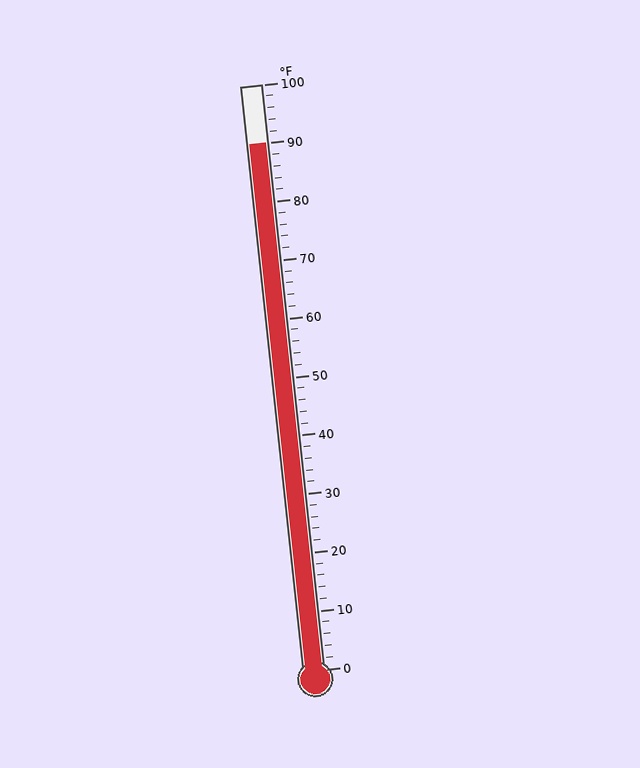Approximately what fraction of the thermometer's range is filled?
The thermometer is filled to approximately 90% of its range.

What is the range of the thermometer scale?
The thermometer scale ranges from 0°F to 100°F.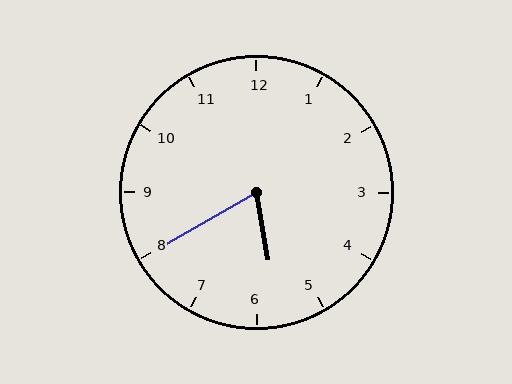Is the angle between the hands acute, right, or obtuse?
It is acute.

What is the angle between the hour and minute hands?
Approximately 70 degrees.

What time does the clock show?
5:40.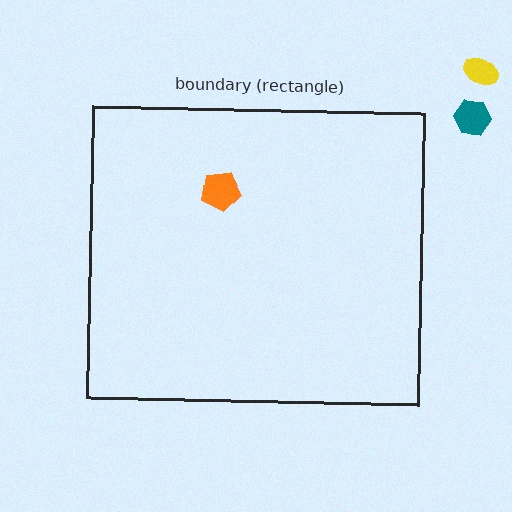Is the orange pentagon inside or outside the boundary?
Inside.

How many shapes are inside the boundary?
1 inside, 2 outside.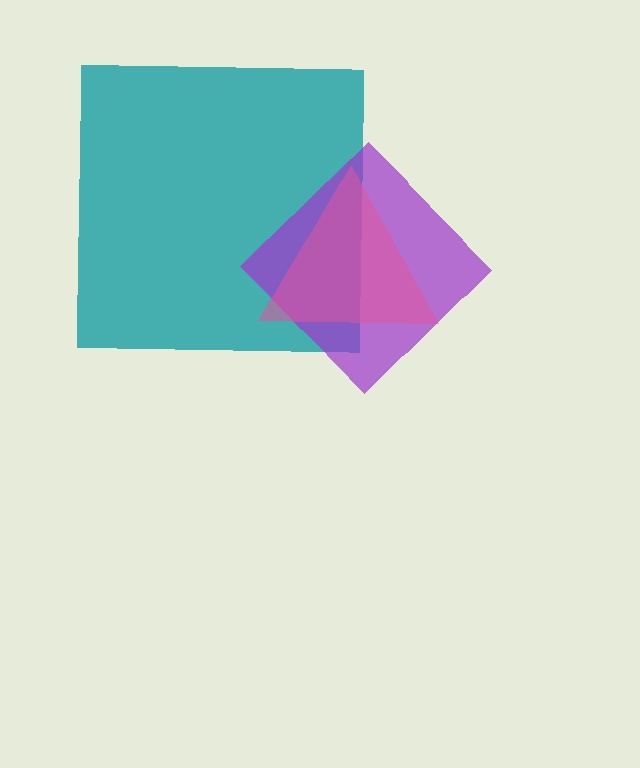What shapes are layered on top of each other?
The layered shapes are: a teal square, a purple diamond, a pink triangle.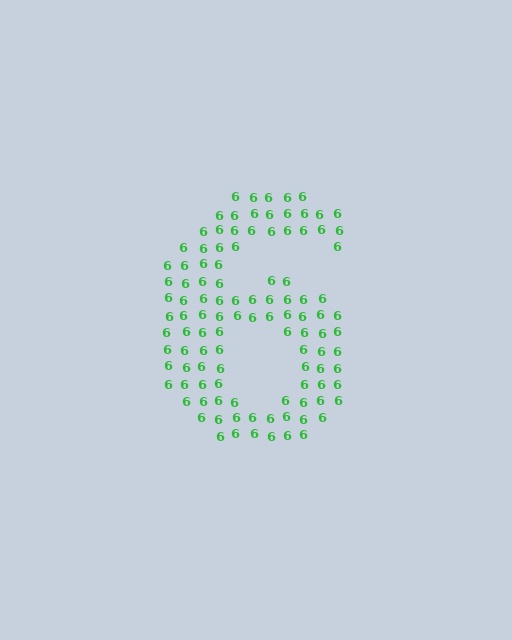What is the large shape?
The large shape is the digit 6.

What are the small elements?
The small elements are digit 6's.